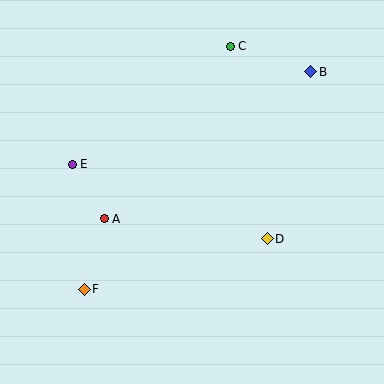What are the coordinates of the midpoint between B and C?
The midpoint between B and C is at (270, 59).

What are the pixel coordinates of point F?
Point F is at (84, 289).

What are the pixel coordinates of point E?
Point E is at (72, 164).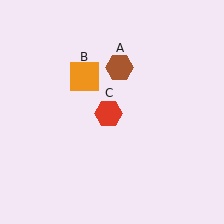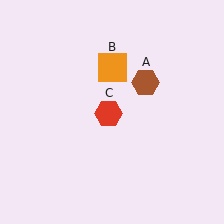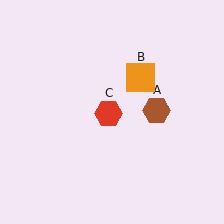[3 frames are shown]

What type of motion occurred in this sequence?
The brown hexagon (object A), orange square (object B) rotated clockwise around the center of the scene.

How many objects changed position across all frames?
2 objects changed position: brown hexagon (object A), orange square (object B).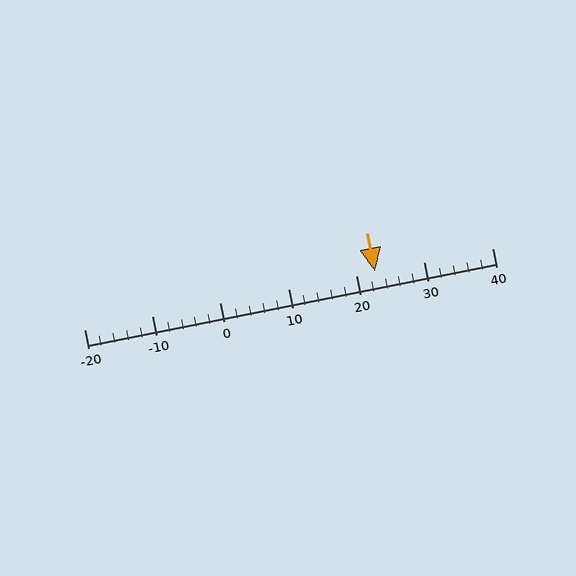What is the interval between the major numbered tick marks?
The major tick marks are spaced 10 units apart.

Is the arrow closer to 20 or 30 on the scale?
The arrow is closer to 20.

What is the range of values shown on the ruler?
The ruler shows values from -20 to 40.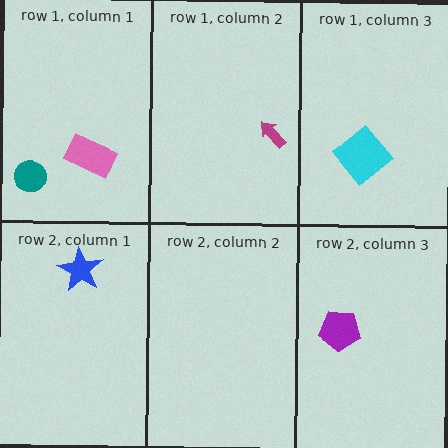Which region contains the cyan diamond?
The row 1, column 3 region.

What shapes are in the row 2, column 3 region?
The purple pentagon.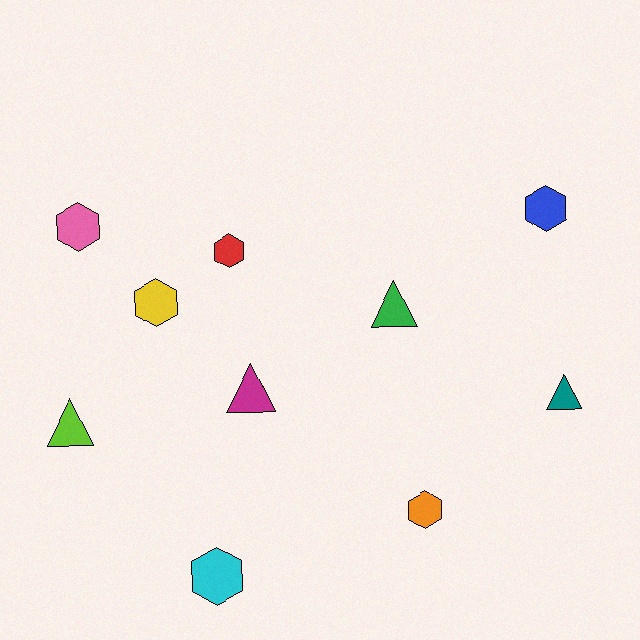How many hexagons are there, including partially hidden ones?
There are 6 hexagons.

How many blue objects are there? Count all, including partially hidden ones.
There is 1 blue object.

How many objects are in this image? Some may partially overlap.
There are 10 objects.